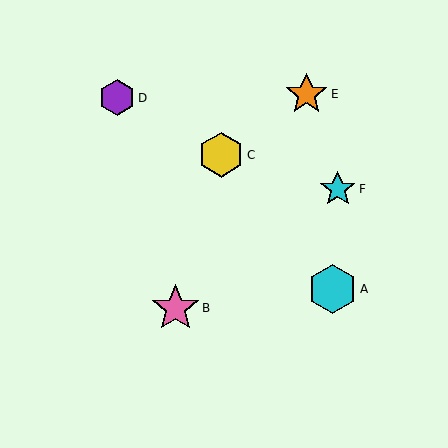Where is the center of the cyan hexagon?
The center of the cyan hexagon is at (332, 289).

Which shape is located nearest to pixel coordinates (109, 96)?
The purple hexagon (labeled D) at (117, 98) is nearest to that location.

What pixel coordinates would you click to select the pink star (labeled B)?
Click at (176, 308) to select the pink star B.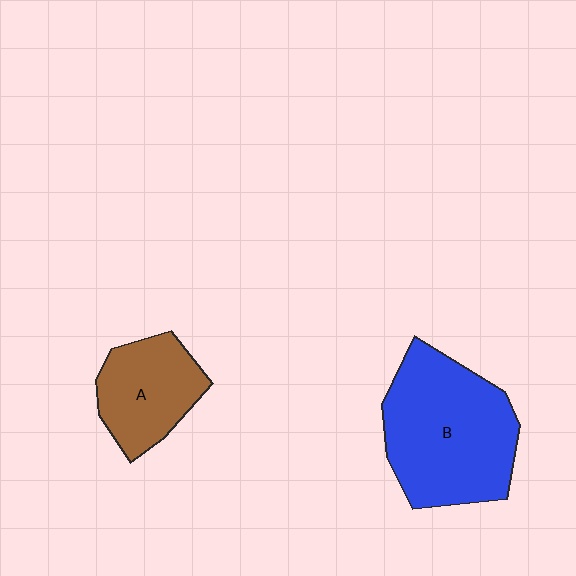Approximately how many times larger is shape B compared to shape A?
Approximately 1.8 times.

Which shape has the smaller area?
Shape A (brown).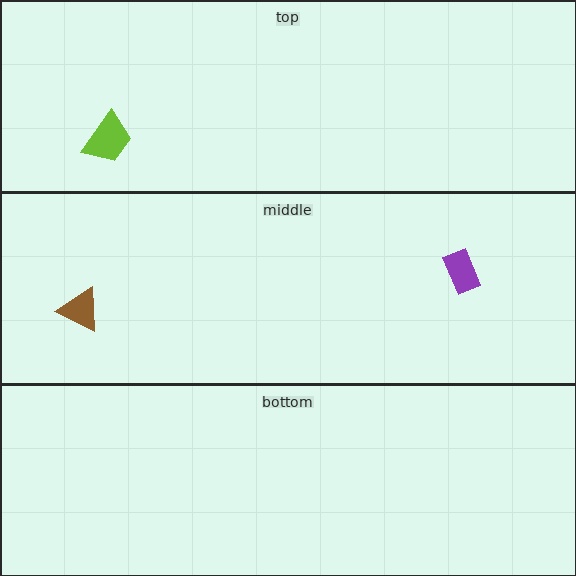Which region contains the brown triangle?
The middle region.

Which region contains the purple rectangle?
The middle region.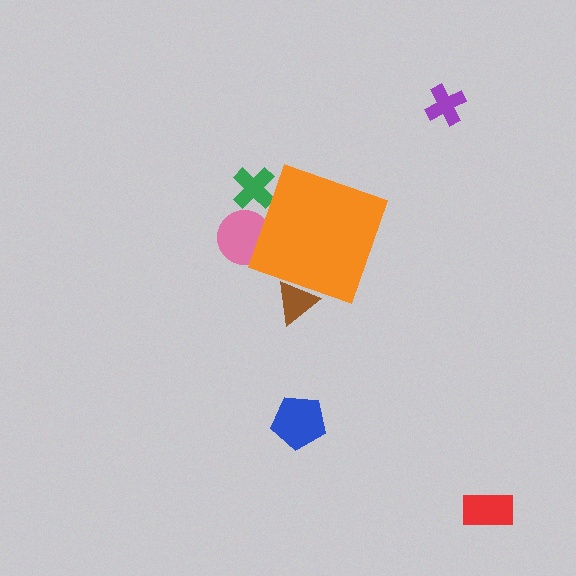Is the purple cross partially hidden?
No, the purple cross is fully visible.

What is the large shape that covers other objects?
An orange diamond.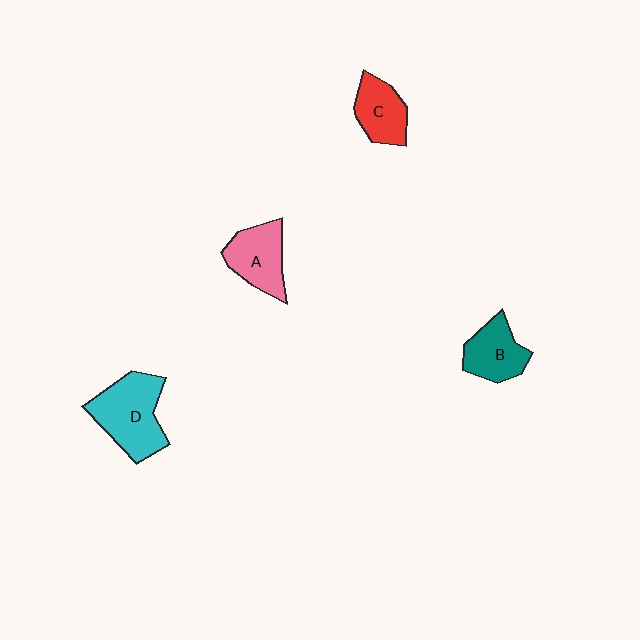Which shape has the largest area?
Shape D (cyan).